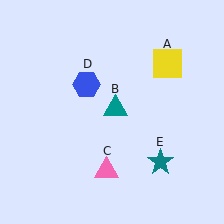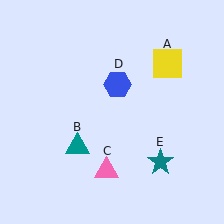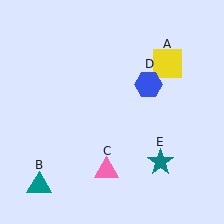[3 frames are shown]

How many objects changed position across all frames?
2 objects changed position: teal triangle (object B), blue hexagon (object D).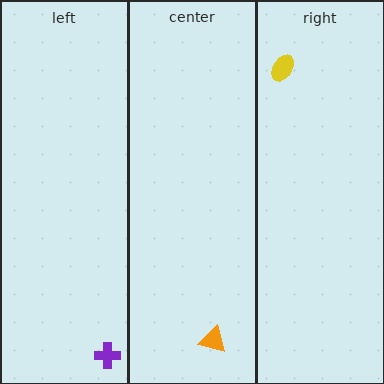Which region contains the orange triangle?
The center region.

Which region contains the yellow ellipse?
The right region.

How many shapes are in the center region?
1.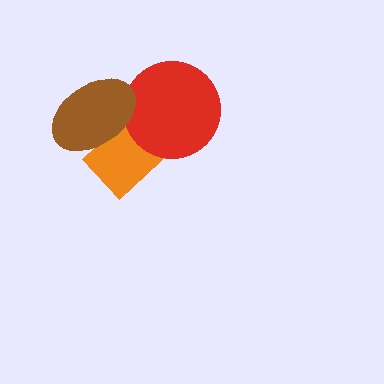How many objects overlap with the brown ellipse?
2 objects overlap with the brown ellipse.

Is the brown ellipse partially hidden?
No, no other shape covers it.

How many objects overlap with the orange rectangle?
2 objects overlap with the orange rectangle.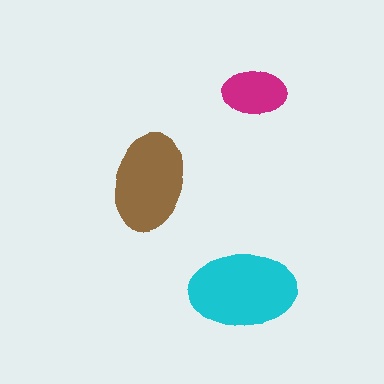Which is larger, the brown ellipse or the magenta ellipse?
The brown one.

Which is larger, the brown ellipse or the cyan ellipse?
The cyan one.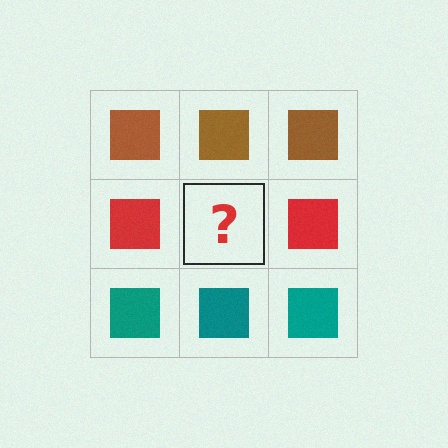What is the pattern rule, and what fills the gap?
The rule is that each row has a consistent color. The gap should be filled with a red square.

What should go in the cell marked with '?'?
The missing cell should contain a red square.